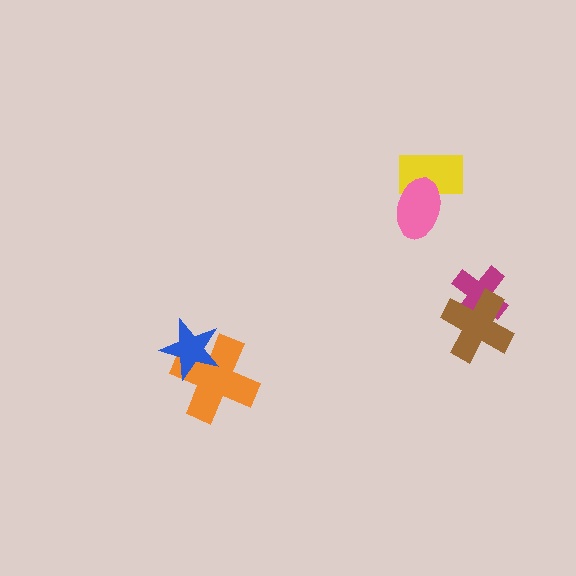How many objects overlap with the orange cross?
1 object overlaps with the orange cross.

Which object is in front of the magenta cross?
The brown cross is in front of the magenta cross.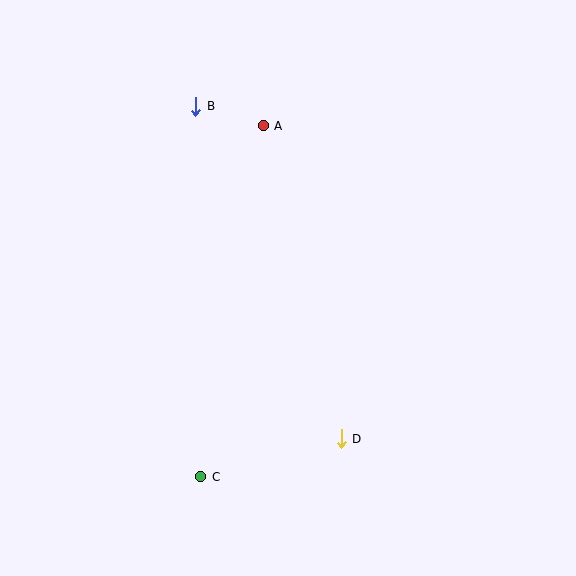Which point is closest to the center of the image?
Point D at (341, 439) is closest to the center.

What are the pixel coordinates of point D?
Point D is at (341, 439).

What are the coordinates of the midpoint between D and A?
The midpoint between D and A is at (302, 282).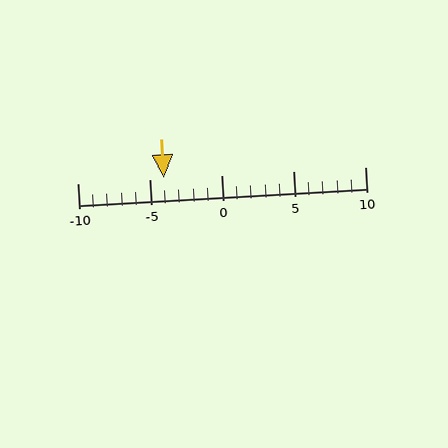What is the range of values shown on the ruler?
The ruler shows values from -10 to 10.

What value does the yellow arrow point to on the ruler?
The yellow arrow points to approximately -4.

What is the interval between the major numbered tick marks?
The major tick marks are spaced 5 units apart.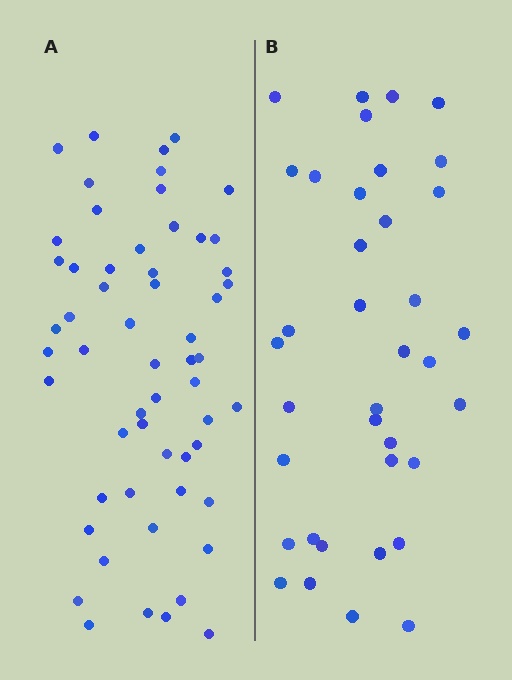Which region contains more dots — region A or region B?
Region A (the left region) has more dots.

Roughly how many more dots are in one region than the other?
Region A has approximately 20 more dots than region B.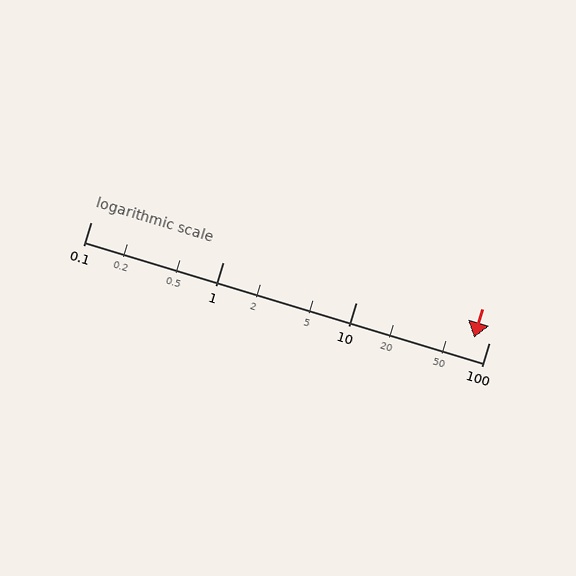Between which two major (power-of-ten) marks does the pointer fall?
The pointer is between 10 and 100.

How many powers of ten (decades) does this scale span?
The scale spans 3 decades, from 0.1 to 100.